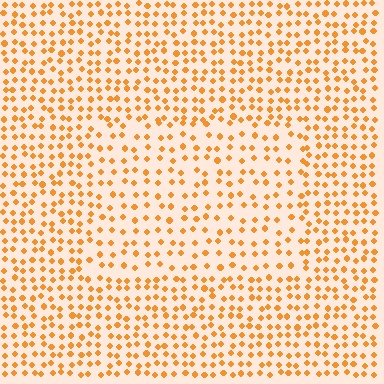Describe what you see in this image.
The image contains small orange elements arranged at two different densities. A rectangle-shaped region is visible where the elements are less densely packed than the surrounding area.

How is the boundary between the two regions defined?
The boundary is defined by a change in element density (approximately 1.6x ratio). All elements are the same color, size, and shape.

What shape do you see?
I see a rectangle.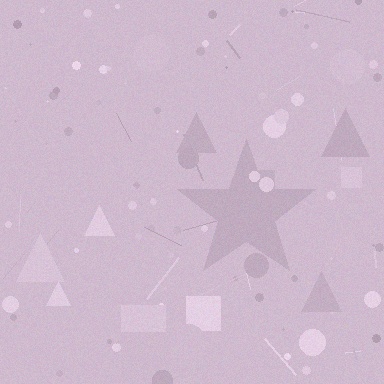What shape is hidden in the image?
A star is hidden in the image.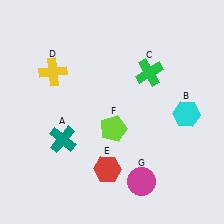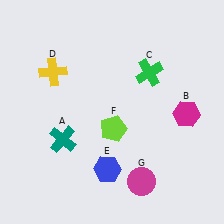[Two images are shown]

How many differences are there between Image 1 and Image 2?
There are 2 differences between the two images.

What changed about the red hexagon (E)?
In Image 1, E is red. In Image 2, it changed to blue.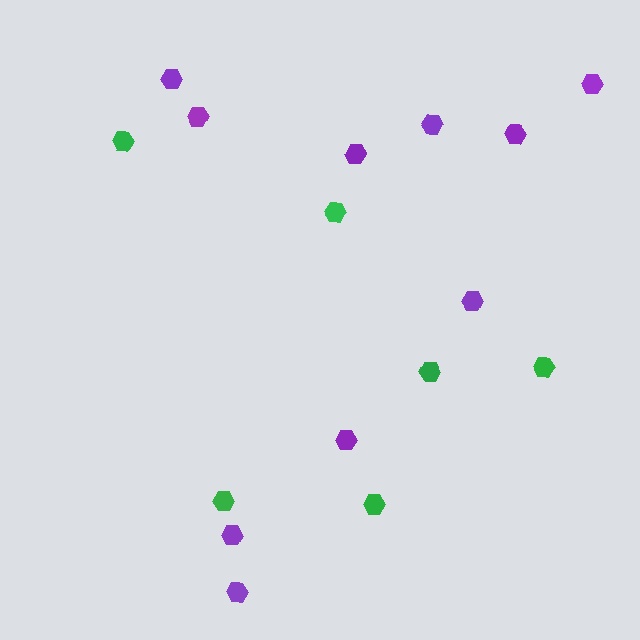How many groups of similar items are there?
There are 2 groups: one group of green hexagons (6) and one group of purple hexagons (10).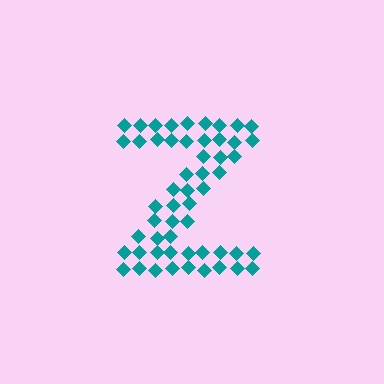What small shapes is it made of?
It is made of small diamonds.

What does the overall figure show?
The overall figure shows the letter Z.